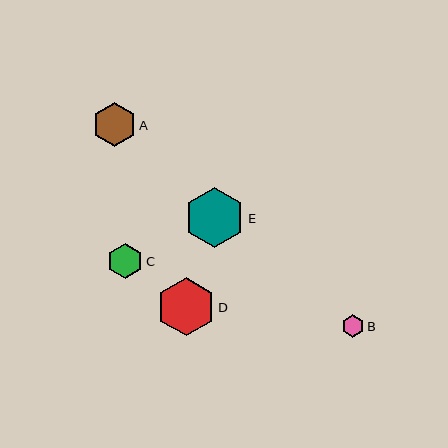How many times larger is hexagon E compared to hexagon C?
Hexagon E is approximately 1.7 times the size of hexagon C.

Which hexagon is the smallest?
Hexagon B is the smallest with a size of approximately 23 pixels.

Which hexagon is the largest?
Hexagon E is the largest with a size of approximately 60 pixels.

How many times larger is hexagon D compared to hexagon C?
Hexagon D is approximately 1.7 times the size of hexagon C.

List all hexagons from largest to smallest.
From largest to smallest: E, D, A, C, B.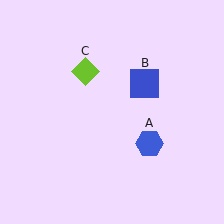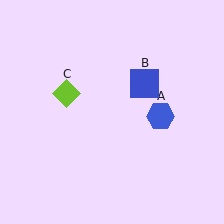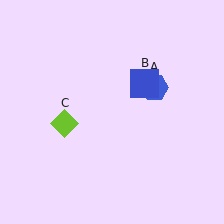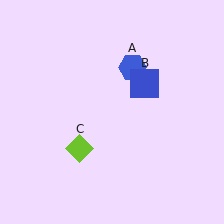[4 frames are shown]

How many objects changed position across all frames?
2 objects changed position: blue hexagon (object A), lime diamond (object C).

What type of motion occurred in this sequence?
The blue hexagon (object A), lime diamond (object C) rotated counterclockwise around the center of the scene.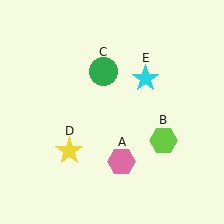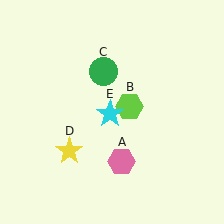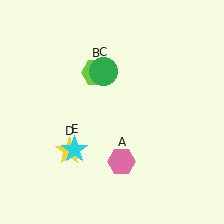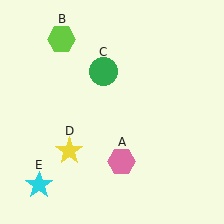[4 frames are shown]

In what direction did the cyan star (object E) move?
The cyan star (object E) moved down and to the left.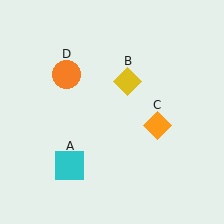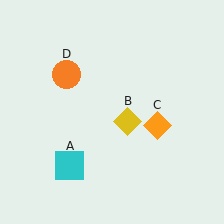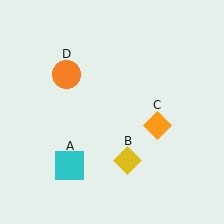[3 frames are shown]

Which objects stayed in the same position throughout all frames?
Cyan square (object A) and orange diamond (object C) and orange circle (object D) remained stationary.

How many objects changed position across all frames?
1 object changed position: yellow diamond (object B).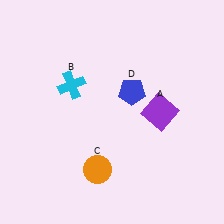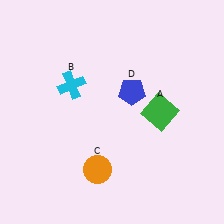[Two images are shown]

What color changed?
The square (A) changed from purple in Image 1 to green in Image 2.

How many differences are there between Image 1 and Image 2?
There is 1 difference between the two images.